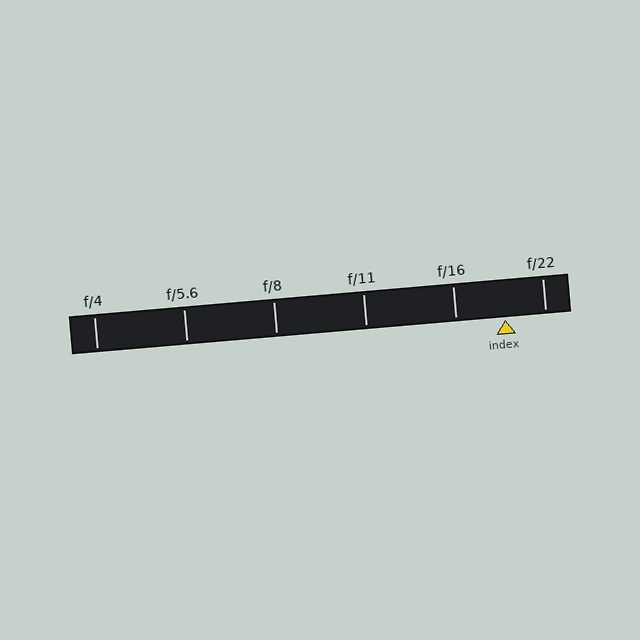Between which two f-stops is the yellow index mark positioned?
The index mark is between f/16 and f/22.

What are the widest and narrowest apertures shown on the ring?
The widest aperture shown is f/4 and the narrowest is f/22.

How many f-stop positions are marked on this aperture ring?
There are 6 f-stop positions marked.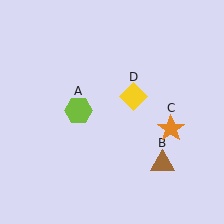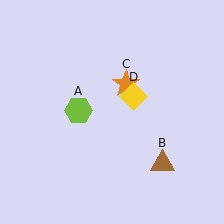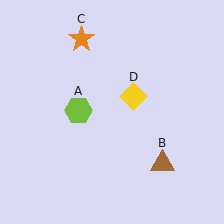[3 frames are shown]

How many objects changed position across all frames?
1 object changed position: orange star (object C).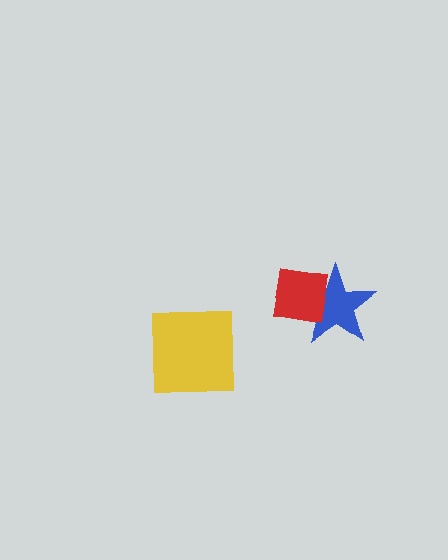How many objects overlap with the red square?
1 object overlaps with the red square.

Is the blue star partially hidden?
Yes, it is partially covered by another shape.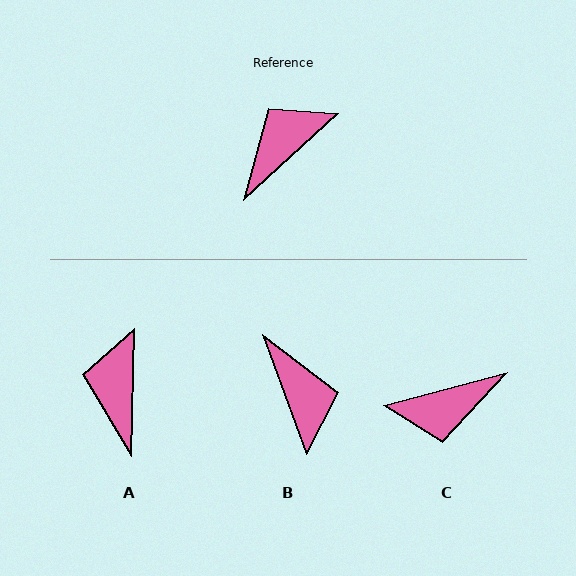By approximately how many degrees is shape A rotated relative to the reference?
Approximately 46 degrees counter-clockwise.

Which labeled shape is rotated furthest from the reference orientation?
C, about 152 degrees away.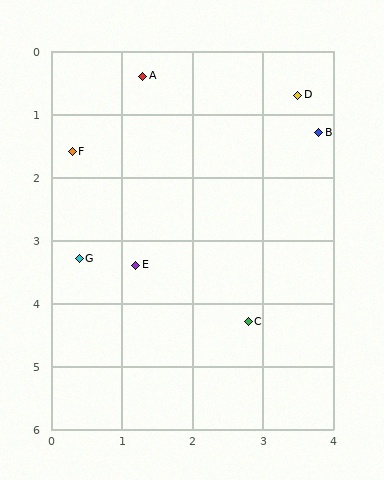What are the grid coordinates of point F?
Point F is at approximately (0.3, 1.6).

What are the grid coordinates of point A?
Point A is at approximately (1.3, 0.4).